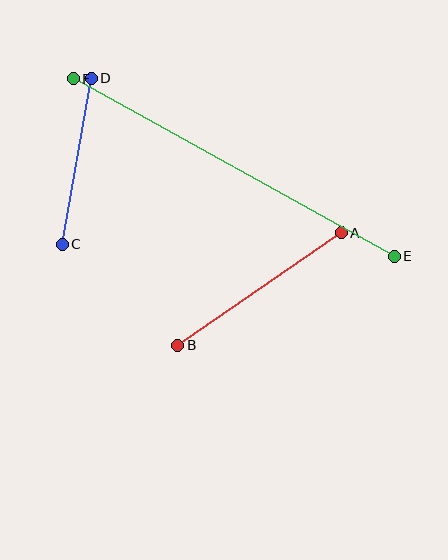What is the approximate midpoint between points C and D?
The midpoint is at approximately (77, 161) pixels.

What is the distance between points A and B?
The distance is approximately 199 pixels.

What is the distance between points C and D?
The distance is approximately 168 pixels.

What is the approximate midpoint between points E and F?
The midpoint is at approximately (234, 167) pixels.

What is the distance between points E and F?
The distance is approximately 367 pixels.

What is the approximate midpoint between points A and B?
The midpoint is at approximately (260, 289) pixels.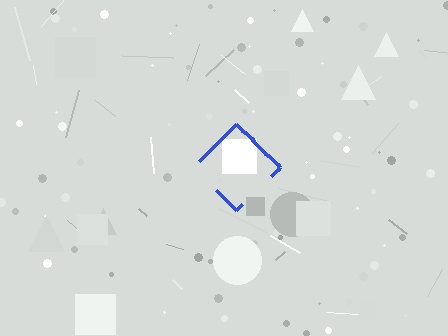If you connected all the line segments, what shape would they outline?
They would outline a diamond.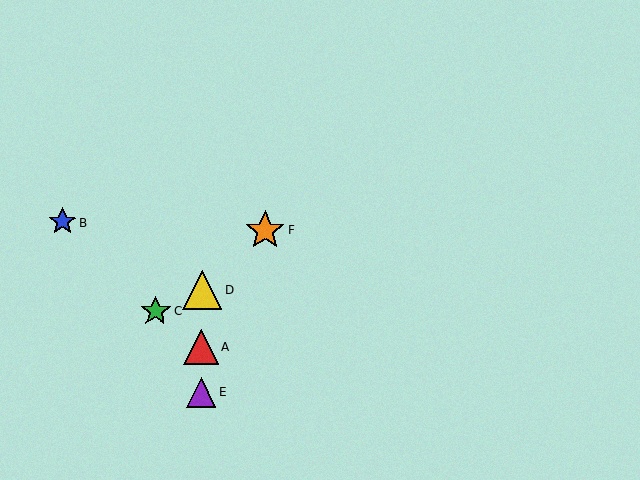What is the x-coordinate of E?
Object E is at x≈201.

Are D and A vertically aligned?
Yes, both are at x≈202.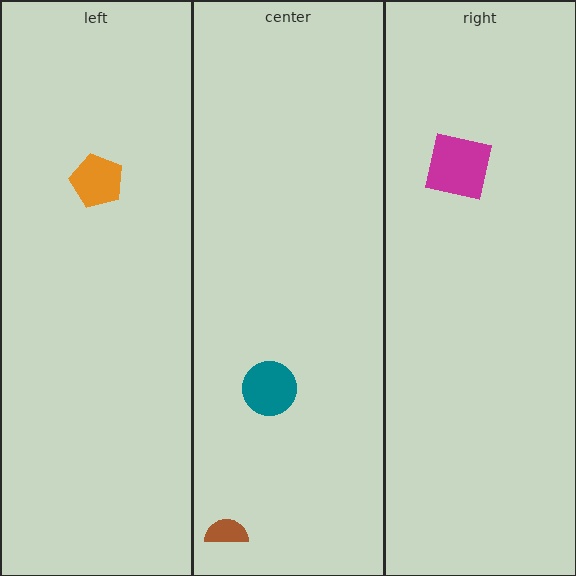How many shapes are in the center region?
2.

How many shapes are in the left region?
1.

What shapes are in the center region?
The teal circle, the brown semicircle.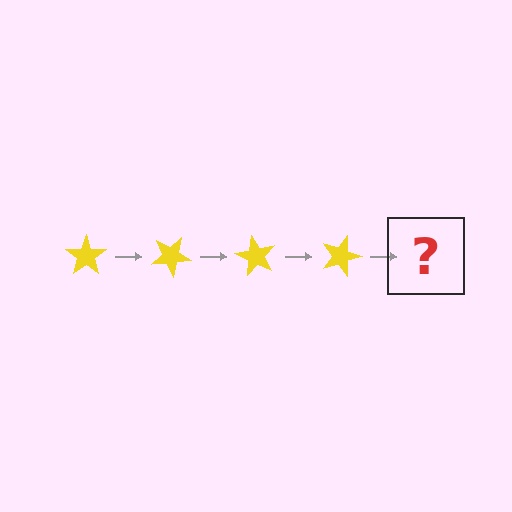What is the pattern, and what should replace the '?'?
The pattern is that the star rotates 30 degrees each step. The '?' should be a yellow star rotated 120 degrees.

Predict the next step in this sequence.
The next step is a yellow star rotated 120 degrees.